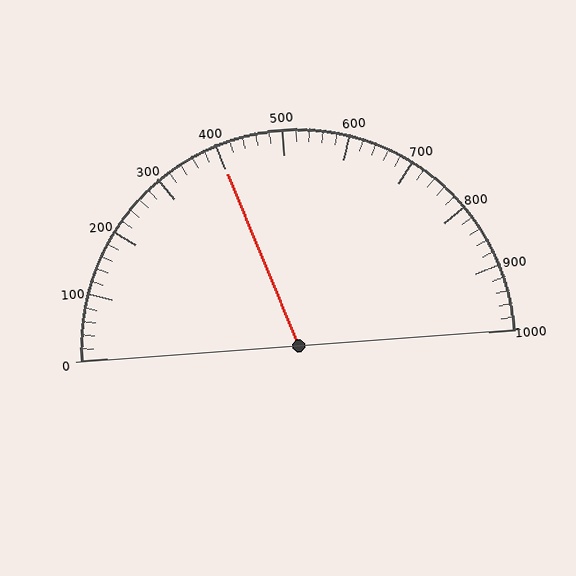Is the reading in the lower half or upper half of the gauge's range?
The reading is in the lower half of the range (0 to 1000).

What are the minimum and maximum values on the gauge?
The gauge ranges from 0 to 1000.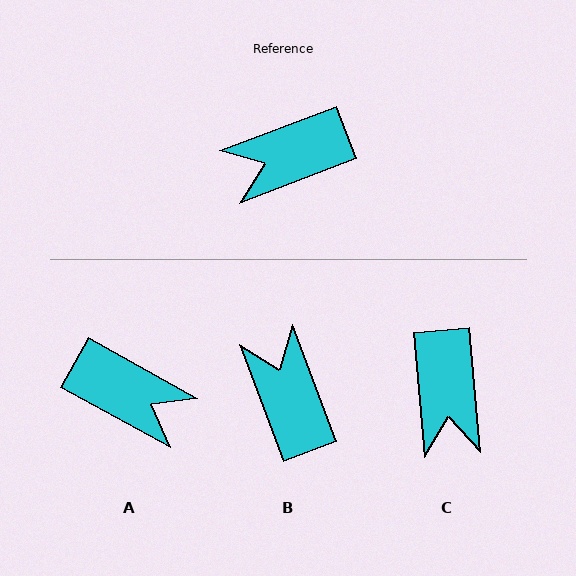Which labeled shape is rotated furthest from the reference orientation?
A, about 130 degrees away.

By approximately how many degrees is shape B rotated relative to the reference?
Approximately 90 degrees clockwise.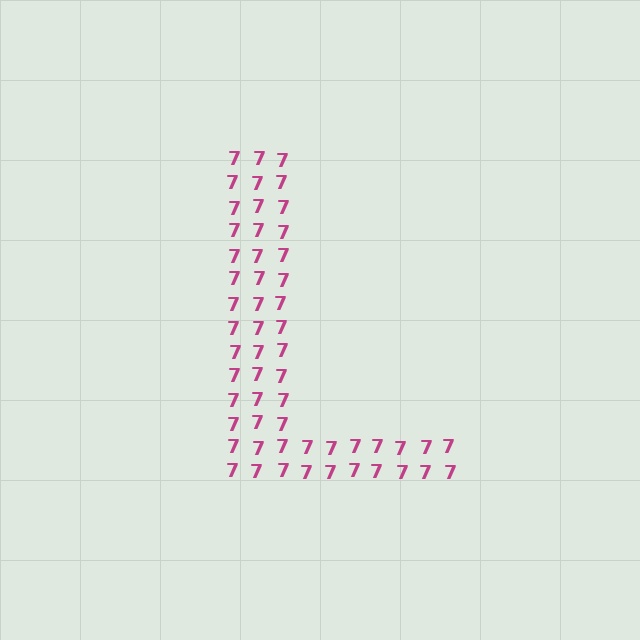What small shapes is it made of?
It is made of small digit 7's.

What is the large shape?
The large shape is the letter L.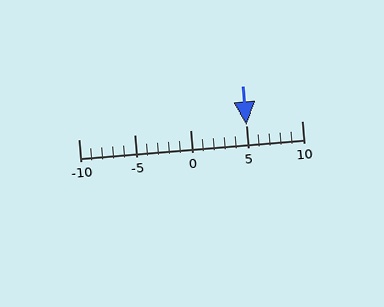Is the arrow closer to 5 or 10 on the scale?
The arrow is closer to 5.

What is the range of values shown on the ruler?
The ruler shows values from -10 to 10.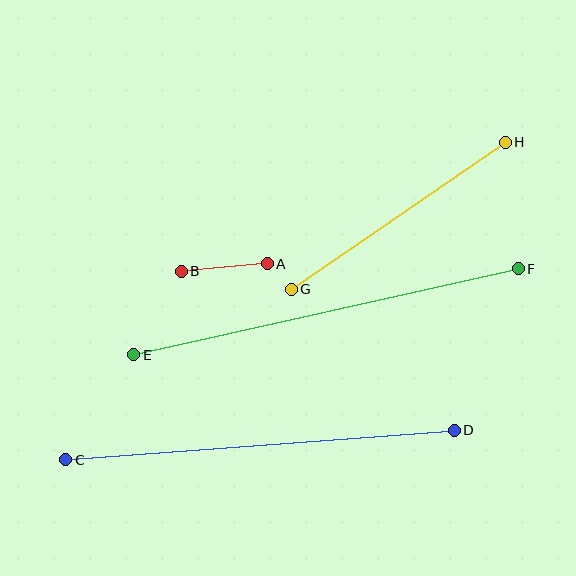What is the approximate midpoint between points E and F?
The midpoint is at approximately (326, 312) pixels.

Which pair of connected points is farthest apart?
Points E and F are farthest apart.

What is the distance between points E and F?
The distance is approximately 394 pixels.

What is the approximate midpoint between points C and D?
The midpoint is at approximately (260, 445) pixels.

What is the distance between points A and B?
The distance is approximately 86 pixels.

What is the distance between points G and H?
The distance is approximately 260 pixels.